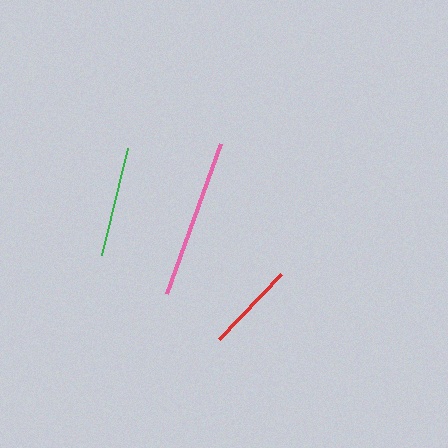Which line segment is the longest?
The pink line is the longest at approximately 159 pixels.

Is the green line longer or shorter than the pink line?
The pink line is longer than the green line.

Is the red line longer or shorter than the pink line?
The pink line is longer than the red line.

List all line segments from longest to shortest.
From longest to shortest: pink, green, red.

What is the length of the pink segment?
The pink segment is approximately 159 pixels long.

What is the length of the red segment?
The red segment is approximately 89 pixels long.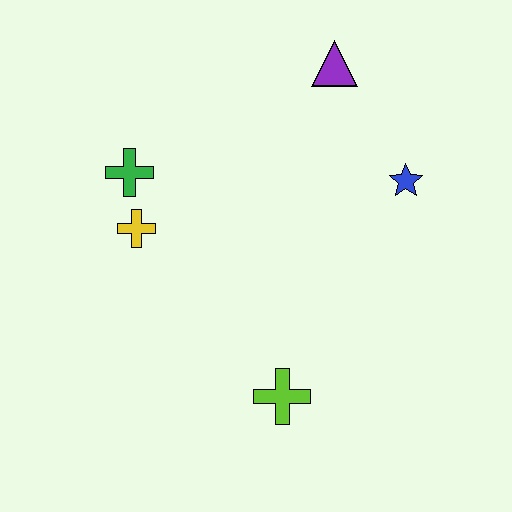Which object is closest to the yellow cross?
The green cross is closest to the yellow cross.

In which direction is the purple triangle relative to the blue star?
The purple triangle is above the blue star.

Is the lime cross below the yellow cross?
Yes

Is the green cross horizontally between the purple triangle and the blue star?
No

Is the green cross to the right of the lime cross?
No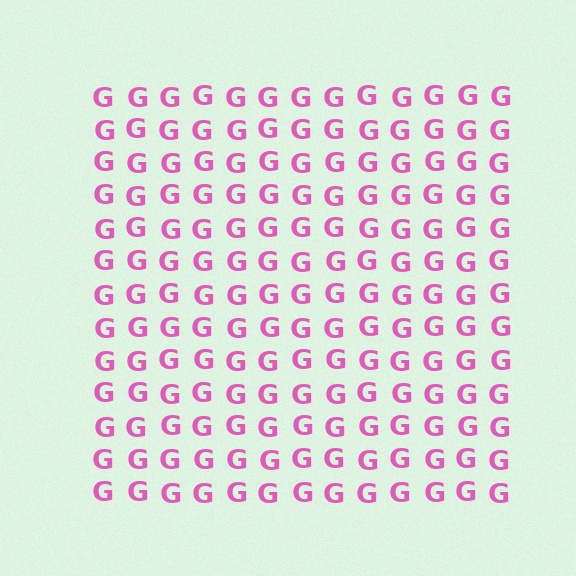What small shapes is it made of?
It is made of small letter G's.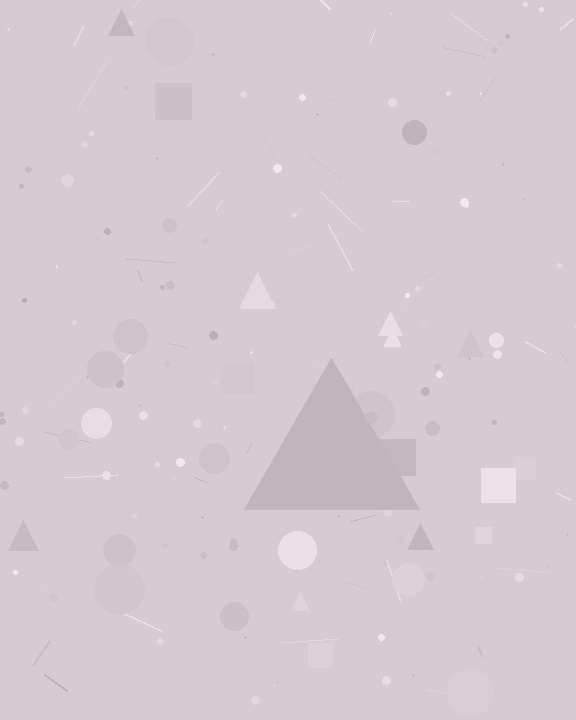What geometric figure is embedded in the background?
A triangle is embedded in the background.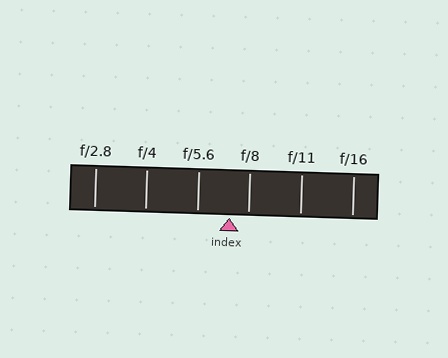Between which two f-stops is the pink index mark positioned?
The index mark is between f/5.6 and f/8.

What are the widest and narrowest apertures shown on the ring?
The widest aperture shown is f/2.8 and the narrowest is f/16.